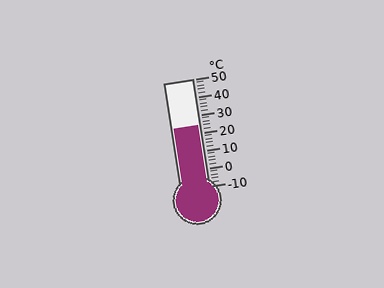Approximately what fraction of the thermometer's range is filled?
The thermometer is filled to approximately 55% of its range.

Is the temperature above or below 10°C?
The temperature is above 10°C.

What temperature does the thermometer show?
The thermometer shows approximately 24°C.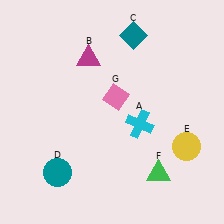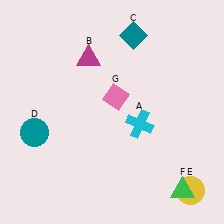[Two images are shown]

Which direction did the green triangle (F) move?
The green triangle (F) moved right.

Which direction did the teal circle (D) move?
The teal circle (D) moved up.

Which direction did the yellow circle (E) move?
The yellow circle (E) moved down.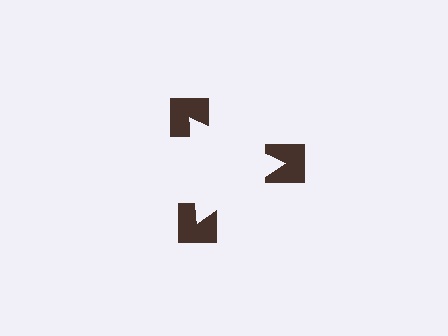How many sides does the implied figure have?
3 sides.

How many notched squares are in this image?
There are 3 — one at each vertex of the illusory triangle.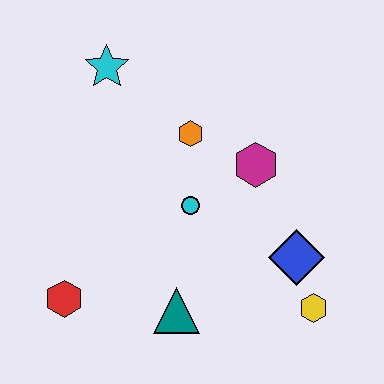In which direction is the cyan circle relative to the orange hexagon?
The cyan circle is below the orange hexagon.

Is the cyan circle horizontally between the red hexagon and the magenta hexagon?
Yes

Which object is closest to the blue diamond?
The yellow hexagon is closest to the blue diamond.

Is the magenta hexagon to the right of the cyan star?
Yes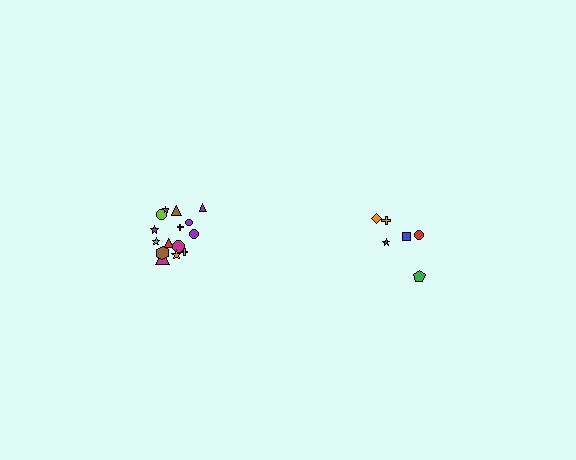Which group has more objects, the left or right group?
The left group.